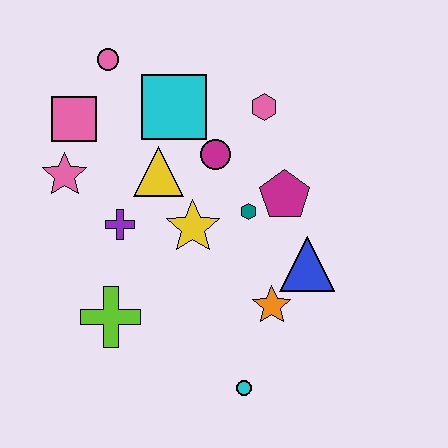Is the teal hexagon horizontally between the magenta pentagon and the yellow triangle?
Yes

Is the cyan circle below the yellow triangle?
Yes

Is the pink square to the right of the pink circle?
No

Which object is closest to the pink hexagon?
The magenta circle is closest to the pink hexagon.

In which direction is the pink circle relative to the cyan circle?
The pink circle is above the cyan circle.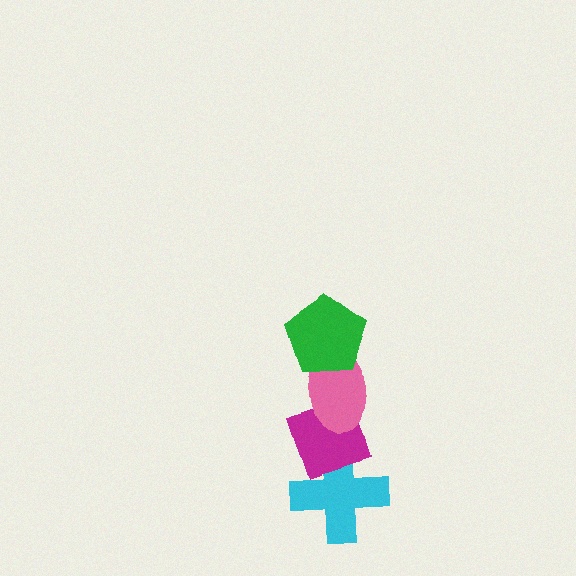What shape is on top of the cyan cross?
The magenta diamond is on top of the cyan cross.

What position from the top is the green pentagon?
The green pentagon is 1st from the top.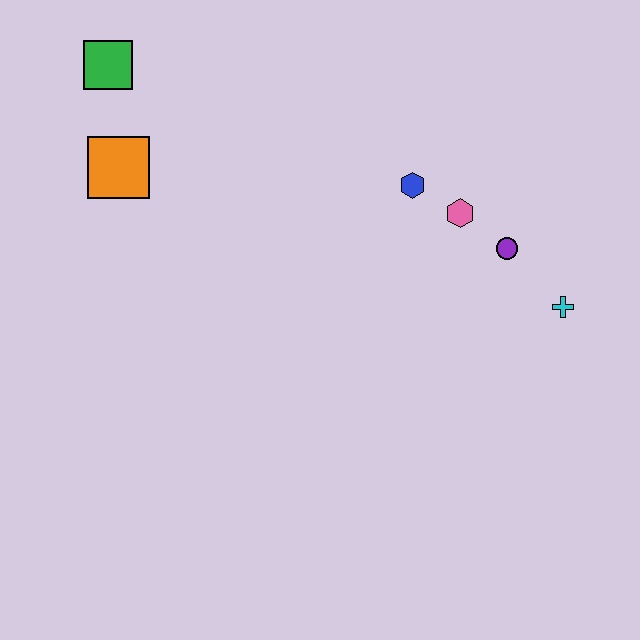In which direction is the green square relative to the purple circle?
The green square is to the left of the purple circle.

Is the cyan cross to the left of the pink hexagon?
No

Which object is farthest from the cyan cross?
The green square is farthest from the cyan cross.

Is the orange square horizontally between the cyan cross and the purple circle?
No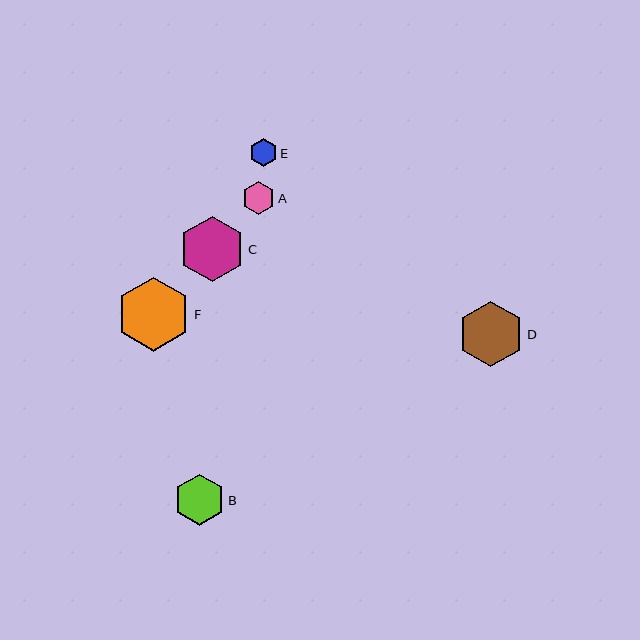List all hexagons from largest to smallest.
From largest to smallest: F, D, C, B, A, E.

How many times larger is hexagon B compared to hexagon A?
Hexagon B is approximately 1.6 times the size of hexagon A.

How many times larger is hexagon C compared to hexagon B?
Hexagon C is approximately 1.3 times the size of hexagon B.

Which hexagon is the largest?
Hexagon F is the largest with a size of approximately 74 pixels.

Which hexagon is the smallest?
Hexagon E is the smallest with a size of approximately 28 pixels.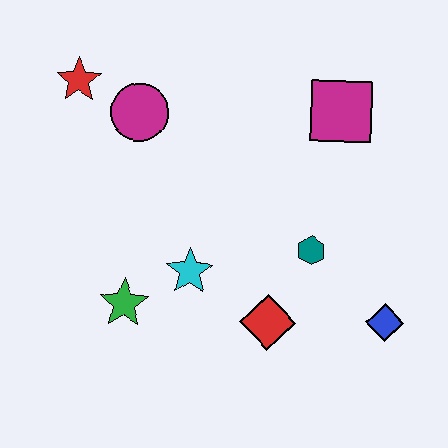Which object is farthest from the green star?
The magenta square is farthest from the green star.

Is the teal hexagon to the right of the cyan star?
Yes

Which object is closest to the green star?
The cyan star is closest to the green star.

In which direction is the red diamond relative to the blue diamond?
The red diamond is to the left of the blue diamond.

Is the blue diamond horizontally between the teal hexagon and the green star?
No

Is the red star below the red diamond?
No